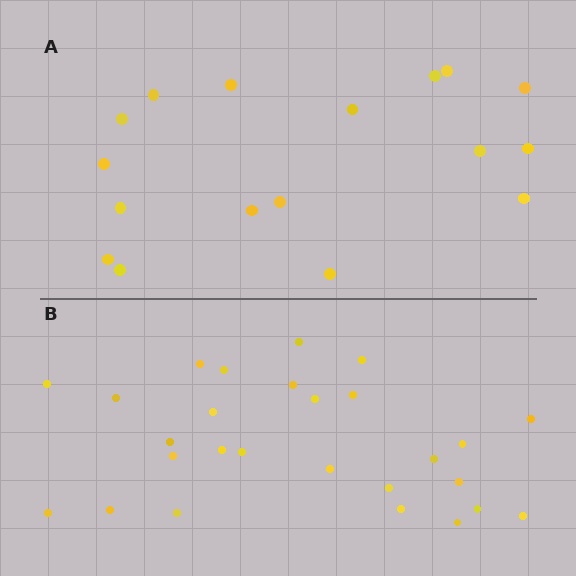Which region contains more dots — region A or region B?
Region B (the bottom region) has more dots.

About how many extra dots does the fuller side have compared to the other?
Region B has roughly 10 or so more dots than region A.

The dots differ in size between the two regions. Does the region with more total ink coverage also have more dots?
No. Region A has more total ink coverage because its dots are larger, but region B actually contains more individual dots. Total area can be misleading — the number of items is what matters here.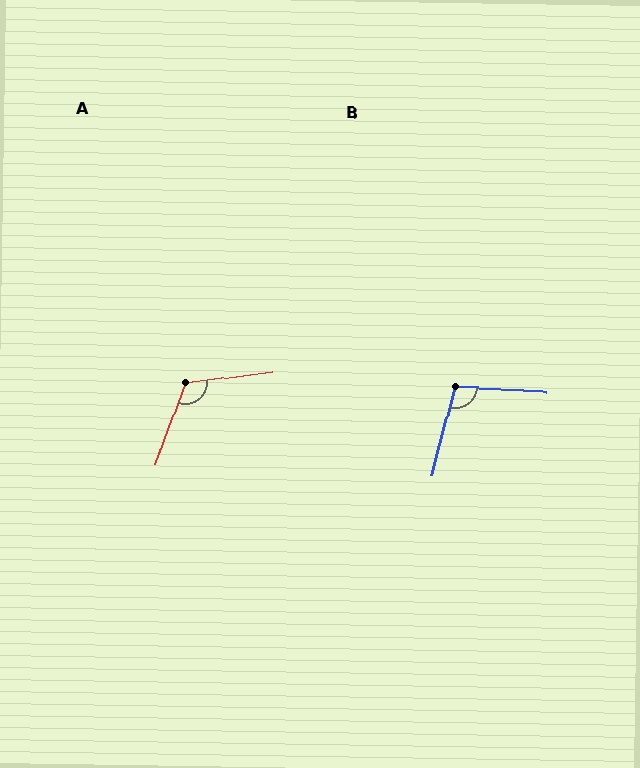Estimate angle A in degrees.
Approximately 117 degrees.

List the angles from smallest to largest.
B (101°), A (117°).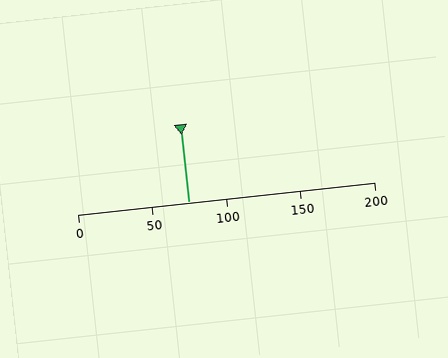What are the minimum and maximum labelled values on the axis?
The axis runs from 0 to 200.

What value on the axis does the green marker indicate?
The marker indicates approximately 75.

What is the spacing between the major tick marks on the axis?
The major ticks are spaced 50 apart.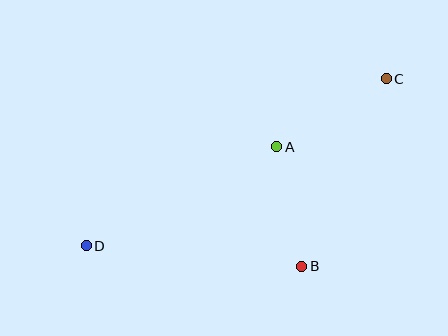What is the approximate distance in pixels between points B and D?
The distance between B and D is approximately 217 pixels.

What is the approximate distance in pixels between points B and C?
The distance between B and C is approximately 206 pixels.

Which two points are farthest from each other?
Points C and D are farthest from each other.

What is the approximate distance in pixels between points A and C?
The distance between A and C is approximately 129 pixels.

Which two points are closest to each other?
Points A and B are closest to each other.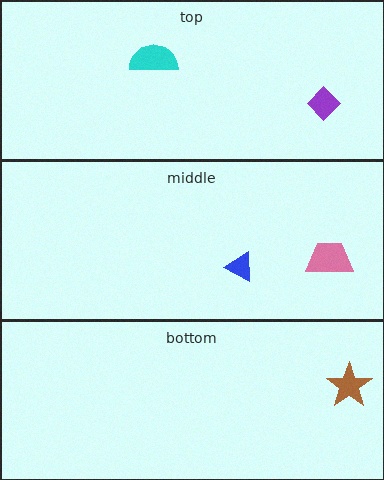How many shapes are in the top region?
2.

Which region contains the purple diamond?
The top region.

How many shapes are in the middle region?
2.